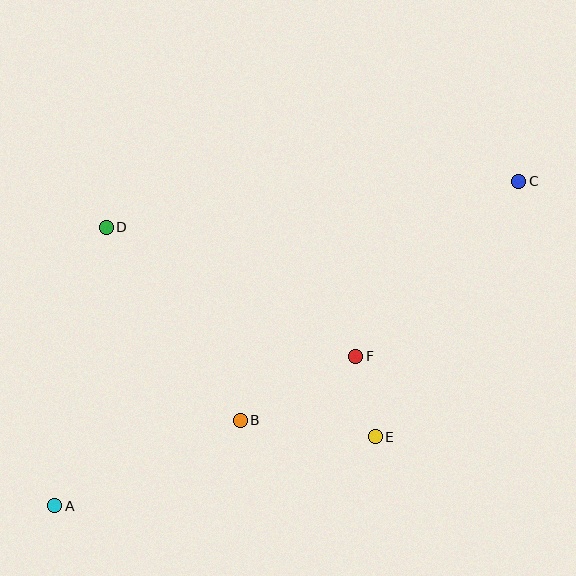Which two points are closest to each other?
Points E and F are closest to each other.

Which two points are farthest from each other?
Points A and C are farthest from each other.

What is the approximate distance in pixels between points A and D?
The distance between A and D is approximately 283 pixels.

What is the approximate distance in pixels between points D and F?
The distance between D and F is approximately 281 pixels.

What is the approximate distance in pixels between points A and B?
The distance between A and B is approximately 205 pixels.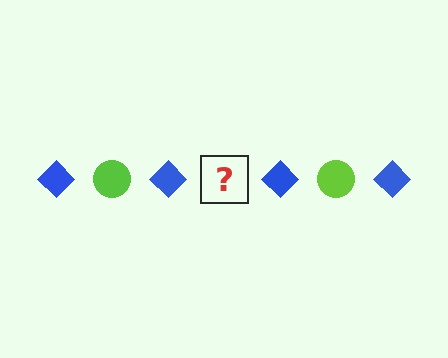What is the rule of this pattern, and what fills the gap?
The rule is that the pattern alternates between blue diamond and lime circle. The gap should be filled with a lime circle.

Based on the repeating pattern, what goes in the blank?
The blank should be a lime circle.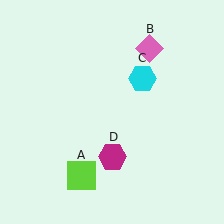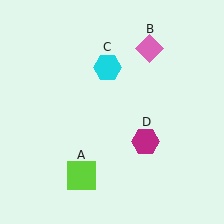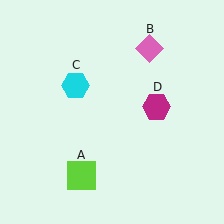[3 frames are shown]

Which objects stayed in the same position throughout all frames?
Lime square (object A) and pink diamond (object B) remained stationary.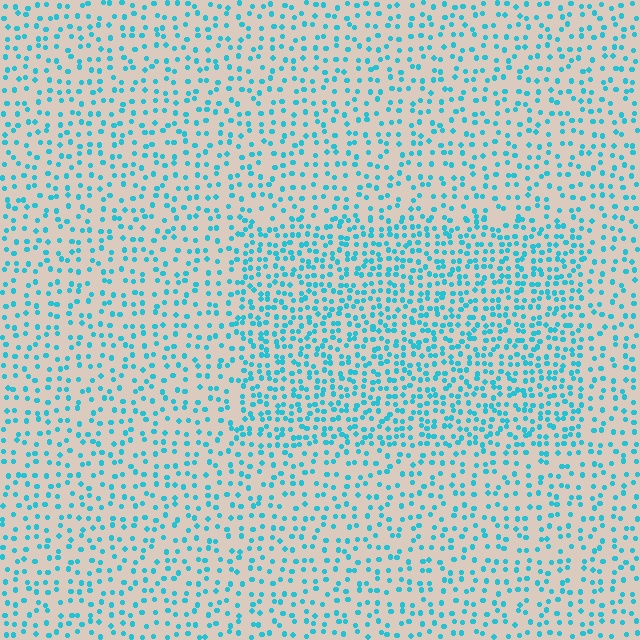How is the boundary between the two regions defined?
The boundary is defined by a change in element density (approximately 1.8x ratio). All elements are the same color, size, and shape.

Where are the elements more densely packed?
The elements are more densely packed inside the rectangle boundary.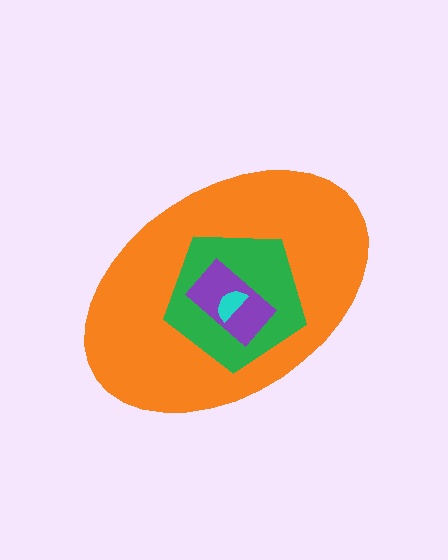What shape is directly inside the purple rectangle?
The cyan semicircle.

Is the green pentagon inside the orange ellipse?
Yes.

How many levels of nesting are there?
4.